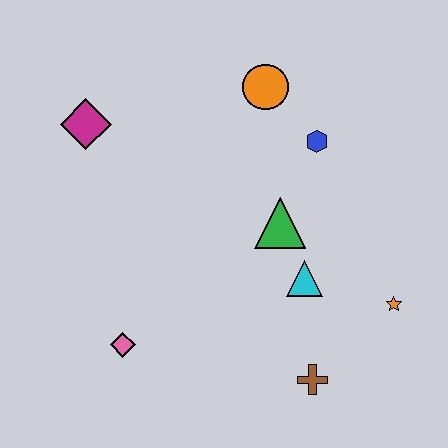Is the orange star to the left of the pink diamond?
No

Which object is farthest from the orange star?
The magenta diamond is farthest from the orange star.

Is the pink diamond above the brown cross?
Yes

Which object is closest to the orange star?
The cyan triangle is closest to the orange star.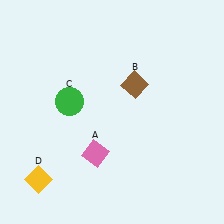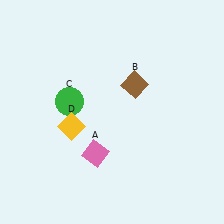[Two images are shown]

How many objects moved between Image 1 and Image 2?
1 object moved between the two images.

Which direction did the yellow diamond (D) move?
The yellow diamond (D) moved up.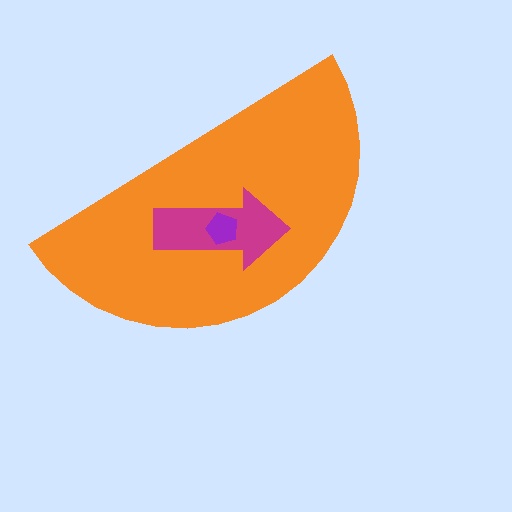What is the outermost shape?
The orange semicircle.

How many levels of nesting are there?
3.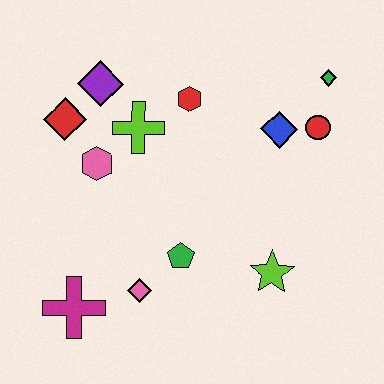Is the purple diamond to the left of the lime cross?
Yes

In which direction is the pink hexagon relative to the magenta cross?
The pink hexagon is above the magenta cross.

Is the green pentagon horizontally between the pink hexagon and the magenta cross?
No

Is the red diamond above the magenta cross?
Yes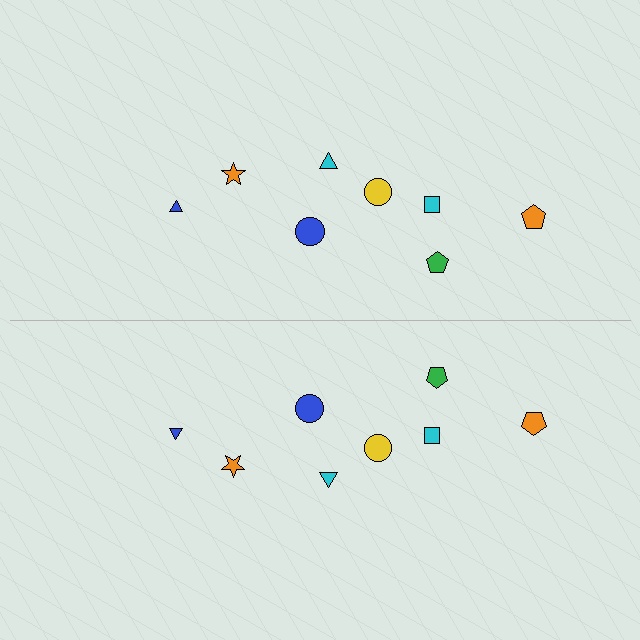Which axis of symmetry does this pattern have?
The pattern has a horizontal axis of symmetry running through the center of the image.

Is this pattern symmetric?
Yes, this pattern has bilateral (reflection) symmetry.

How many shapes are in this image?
There are 16 shapes in this image.